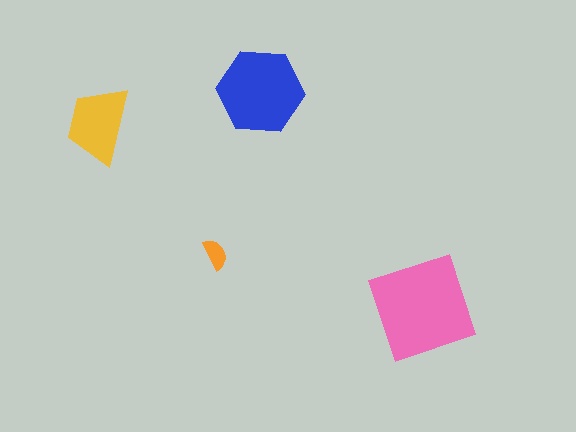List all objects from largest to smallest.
The pink square, the blue hexagon, the yellow trapezoid, the orange semicircle.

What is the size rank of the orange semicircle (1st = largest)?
4th.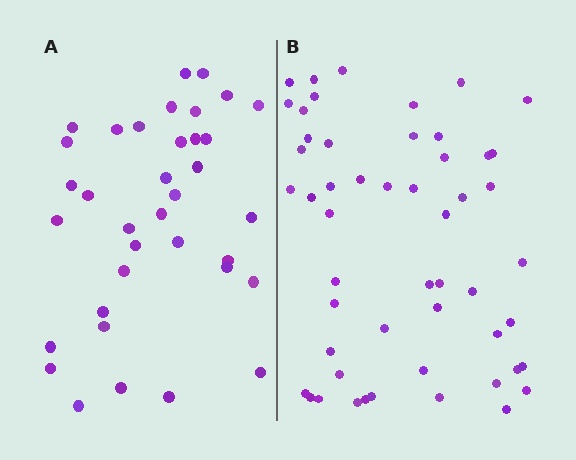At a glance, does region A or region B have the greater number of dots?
Region B (the right region) has more dots.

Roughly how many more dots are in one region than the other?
Region B has approximately 15 more dots than region A.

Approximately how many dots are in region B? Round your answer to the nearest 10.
About 50 dots. (The exact count is 52, which rounds to 50.)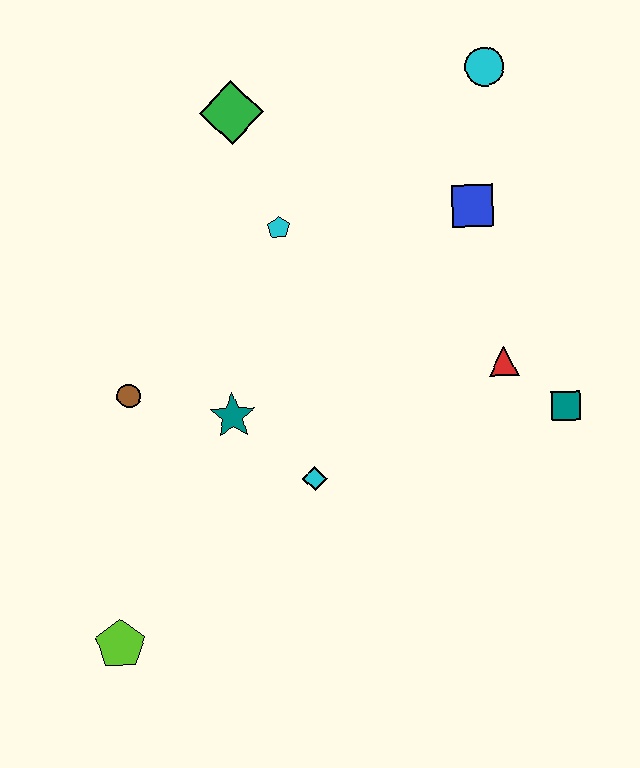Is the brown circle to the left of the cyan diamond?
Yes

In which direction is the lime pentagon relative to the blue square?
The lime pentagon is below the blue square.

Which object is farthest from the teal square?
The lime pentagon is farthest from the teal square.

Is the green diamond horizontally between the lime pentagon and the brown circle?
No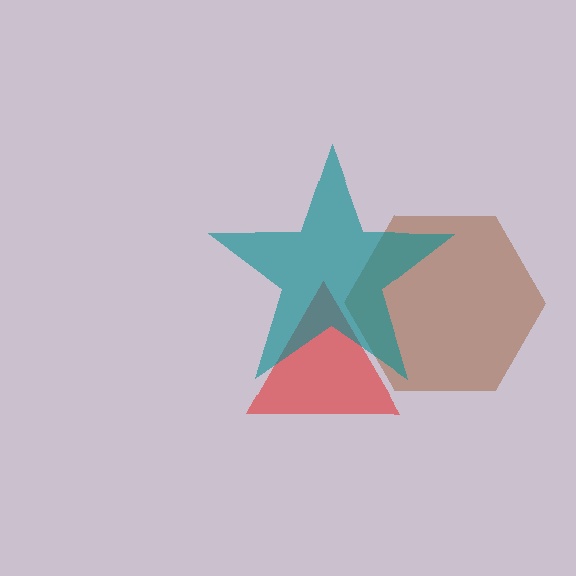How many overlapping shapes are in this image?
There are 3 overlapping shapes in the image.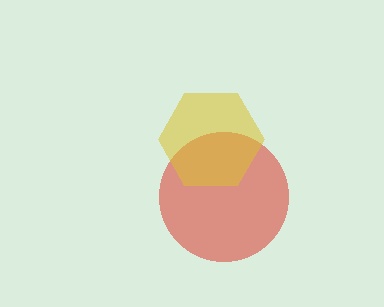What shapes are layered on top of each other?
The layered shapes are: a red circle, a yellow hexagon.